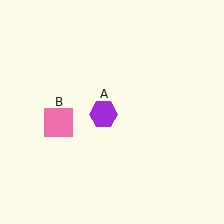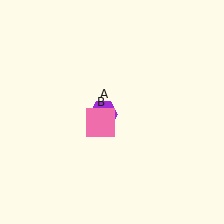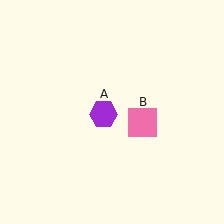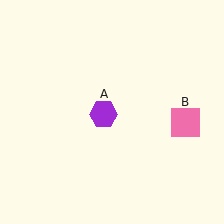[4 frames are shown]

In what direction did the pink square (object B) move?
The pink square (object B) moved right.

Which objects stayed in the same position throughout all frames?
Purple hexagon (object A) remained stationary.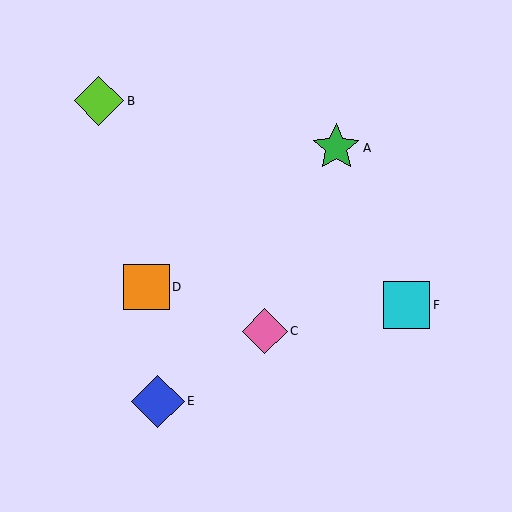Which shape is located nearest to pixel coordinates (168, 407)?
The blue diamond (labeled E) at (158, 401) is nearest to that location.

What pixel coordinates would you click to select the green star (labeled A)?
Click at (336, 148) to select the green star A.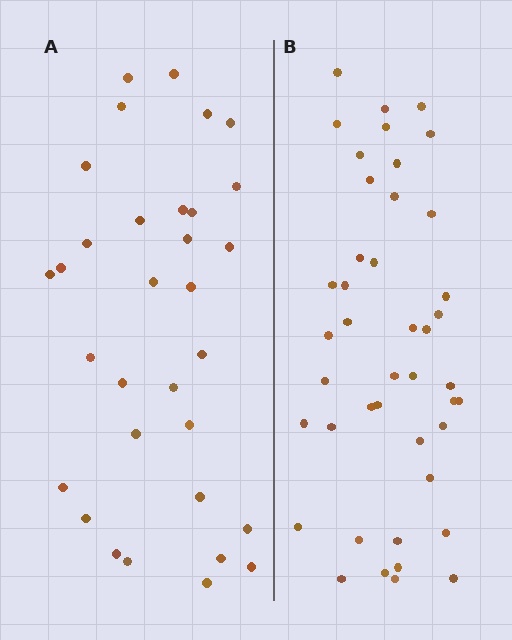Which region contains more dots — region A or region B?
Region B (the right region) has more dots.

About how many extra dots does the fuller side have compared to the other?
Region B has roughly 12 or so more dots than region A.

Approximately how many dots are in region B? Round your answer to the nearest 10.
About 40 dots. (The exact count is 43, which rounds to 40.)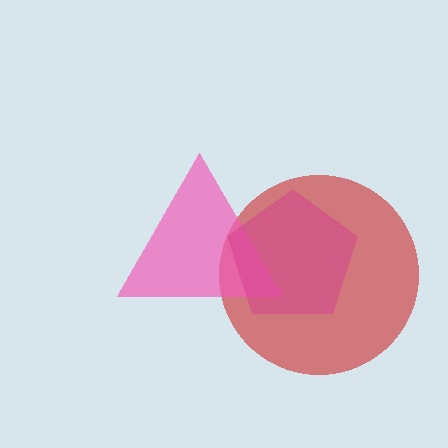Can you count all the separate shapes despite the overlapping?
Yes, there are 3 separate shapes.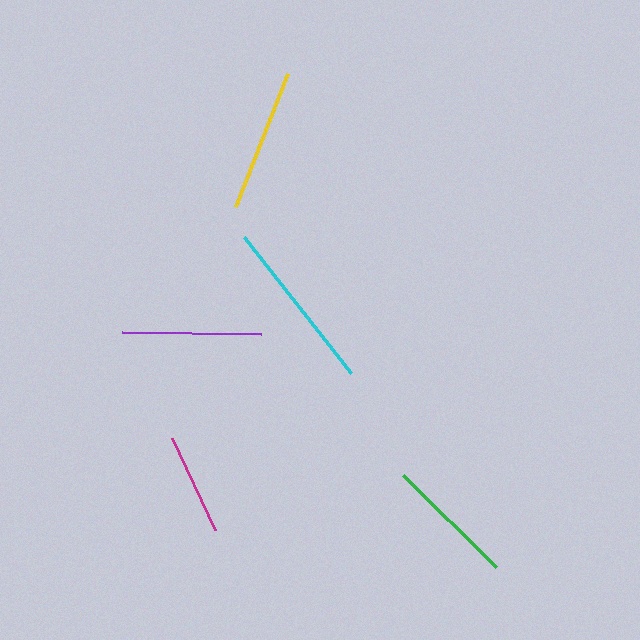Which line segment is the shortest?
The magenta line is the shortest at approximately 102 pixels.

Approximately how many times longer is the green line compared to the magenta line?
The green line is approximately 1.3 times the length of the magenta line.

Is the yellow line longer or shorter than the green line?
The yellow line is longer than the green line.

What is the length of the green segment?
The green segment is approximately 131 pixels long.